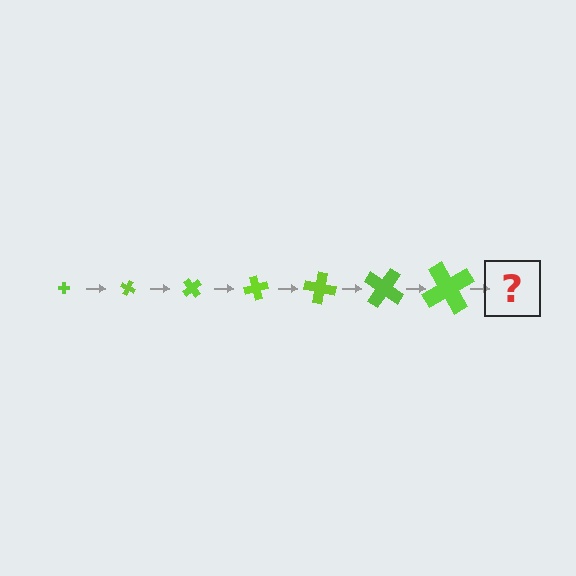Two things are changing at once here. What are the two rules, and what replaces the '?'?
The two rules are that the cross grows larger each step and it rotates 25 degrees each step. The '?' should be a cross, larger than the previous one and rotated 175 degrees from the start.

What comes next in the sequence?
The next element should be a cross, larger than the previous one and rotated 175 degrees from the start.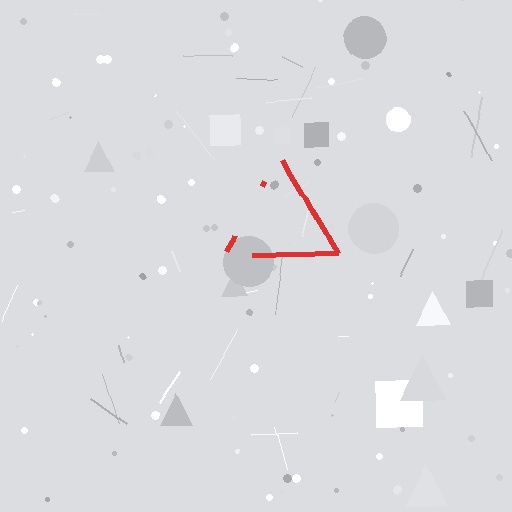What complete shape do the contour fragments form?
The contour fragments form a triangle.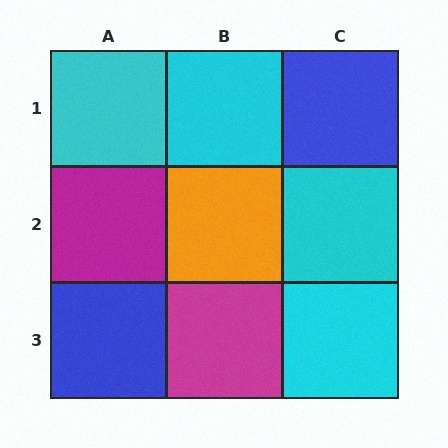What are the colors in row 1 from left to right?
Cyan, cyan, blue.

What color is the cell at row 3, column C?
Cyan.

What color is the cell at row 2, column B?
Orange.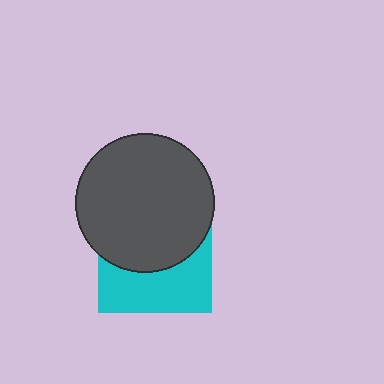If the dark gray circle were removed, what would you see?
You would see the complete cyan square.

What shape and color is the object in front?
The object in front is a dark gray circle.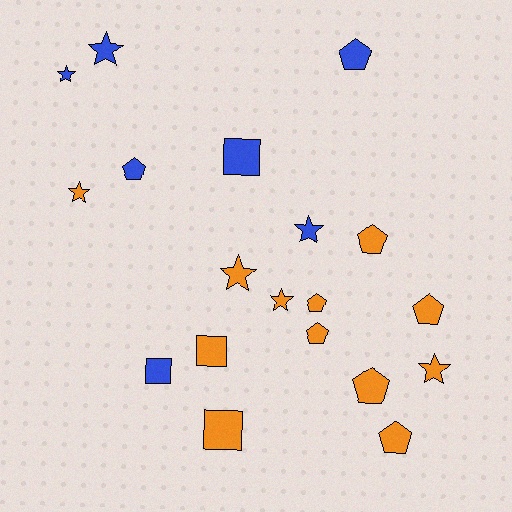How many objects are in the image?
There are 19 objects.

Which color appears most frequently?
Orange, with 12 objects.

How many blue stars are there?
There are 3 blue stars.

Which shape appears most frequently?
Pentagon, with 8 objects.